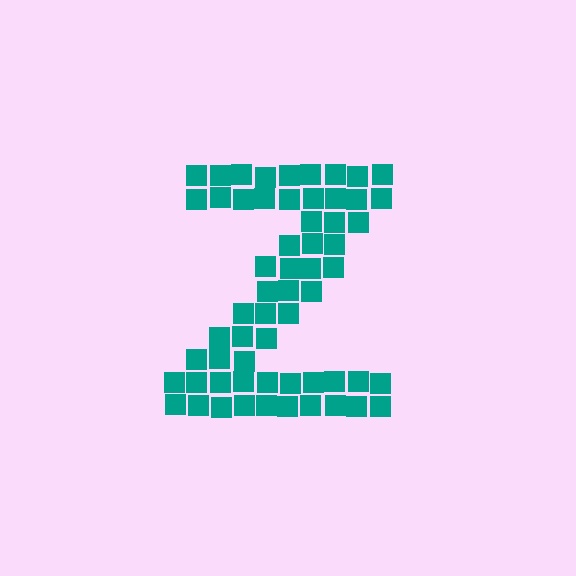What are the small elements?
The small elements are squares.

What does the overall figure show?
The overall figure shows the letter Z.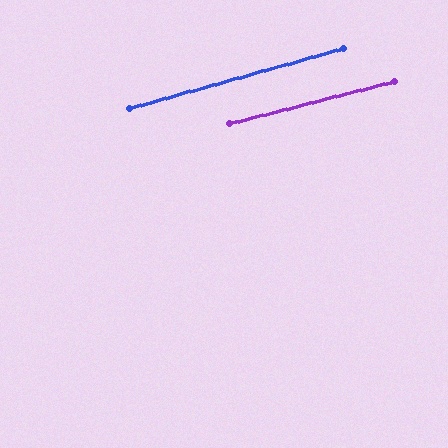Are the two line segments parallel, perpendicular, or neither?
Parallel — their directions differ by only 1.1°.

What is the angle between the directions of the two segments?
Approximately 1 degree.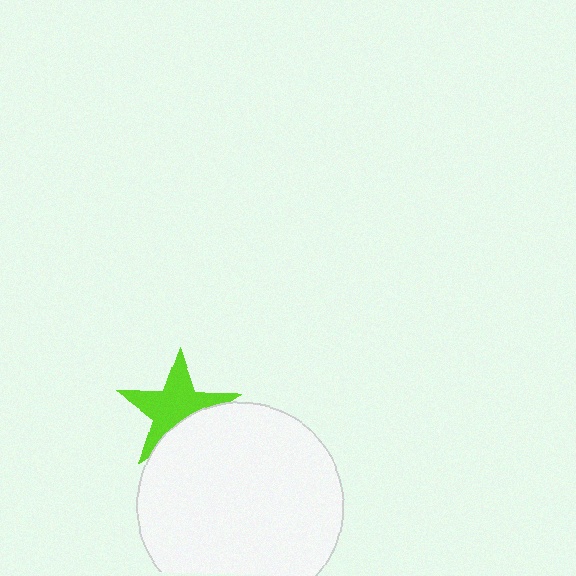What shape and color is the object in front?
The object in front is a white circle.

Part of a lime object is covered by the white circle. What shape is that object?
It is a star.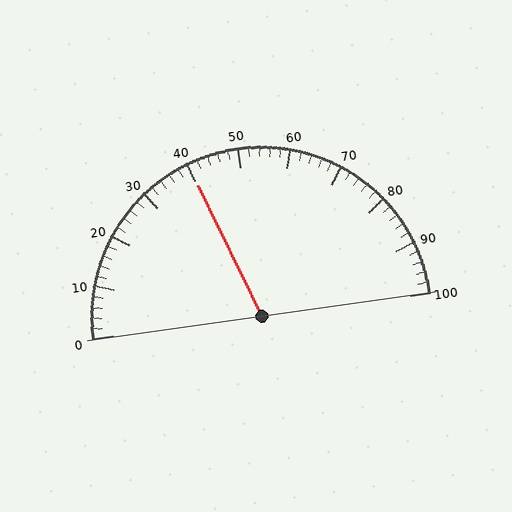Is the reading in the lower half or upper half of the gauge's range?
The reading is in the lower half of the range (0 to 100).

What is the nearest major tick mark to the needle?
The nearest major tick mark is 40.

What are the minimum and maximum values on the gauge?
The gauge ranges from 0 to 100.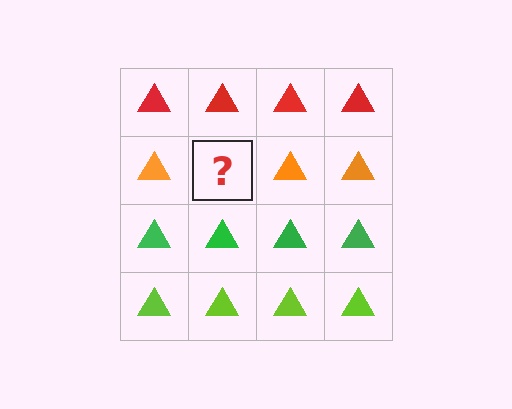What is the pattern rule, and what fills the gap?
The rule is that each row has a consistent color. The gap should be filled with an orange triangle.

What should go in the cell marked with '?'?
The missing cell should contain an orange triangle.